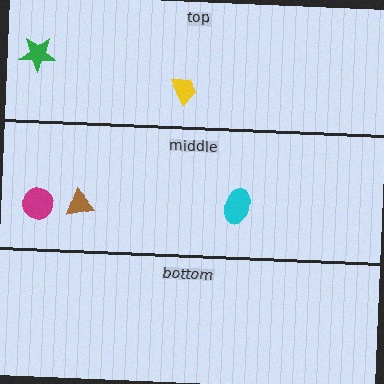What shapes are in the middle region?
The brown triangle, the cyan ellipse, the magenta circle.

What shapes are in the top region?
The green star, the yellow trapezoid.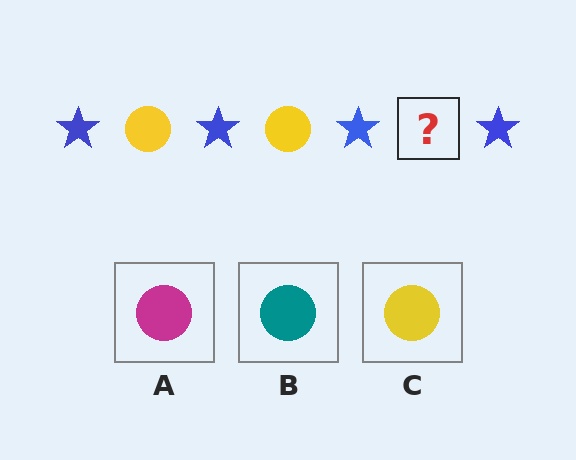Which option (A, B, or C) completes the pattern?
C.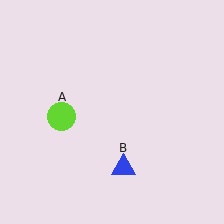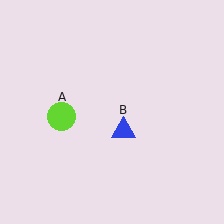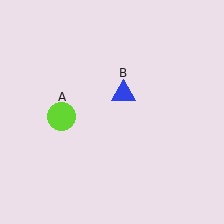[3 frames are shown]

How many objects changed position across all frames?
1 object changed position: blue triangle (object B).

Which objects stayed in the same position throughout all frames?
Lime circle (object A) remained stationary.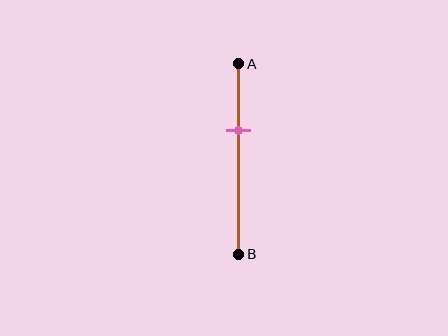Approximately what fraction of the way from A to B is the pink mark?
The pink mark is approximately 35% of the way from A to B.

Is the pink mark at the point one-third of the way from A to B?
Yes, the mark is approximately at the one-third point.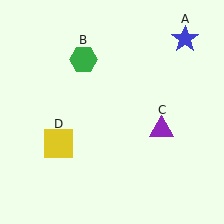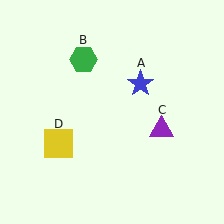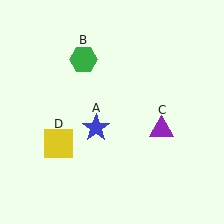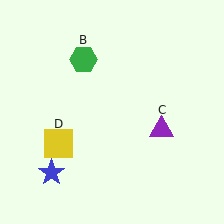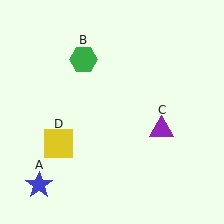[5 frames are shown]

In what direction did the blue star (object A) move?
The blue star (object A) moved down and to the left.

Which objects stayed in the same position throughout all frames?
Green hexagon (object B) and purple triangle (object C) and yellow square (object D) remained stationary.